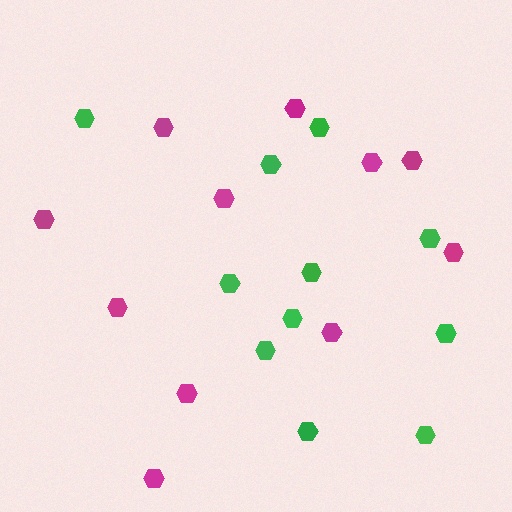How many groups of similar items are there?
There are 2 groups: one group of green hexagons (11) and one group of magenta hexagons (11).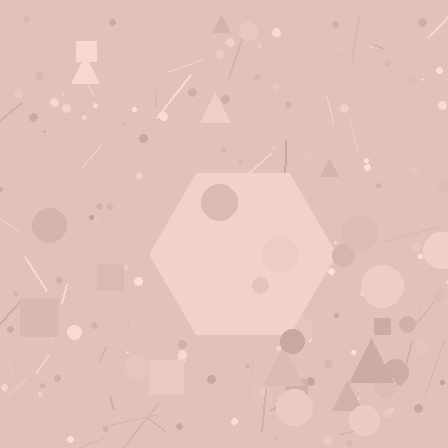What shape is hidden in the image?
A hexagon is hidden in the image.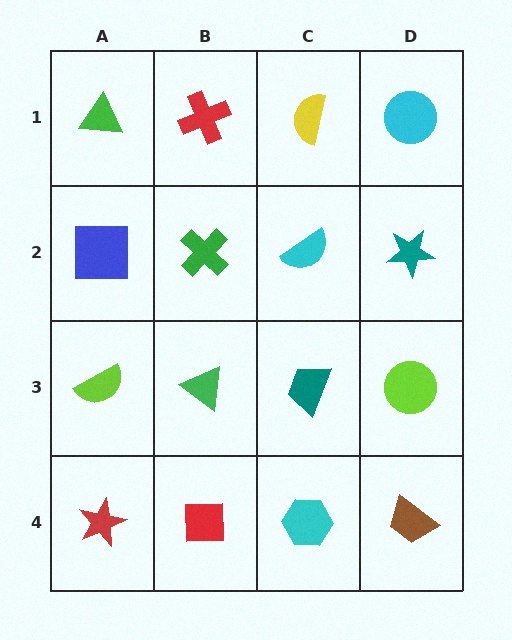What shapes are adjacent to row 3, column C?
A cyan semicircle (row 2, column C), a cyan hexagon (row 4, column C), a green triangle (row 3, column B), a lime circle (row 3, column D).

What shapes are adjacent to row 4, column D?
A lime circle (row 3, column D), a cyan hexagon (row 4, column C).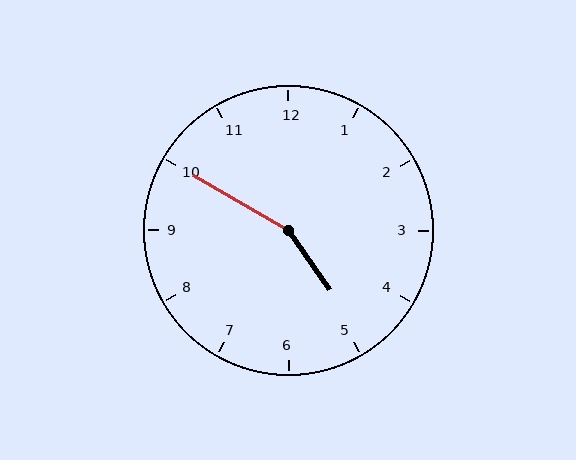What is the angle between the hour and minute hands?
Approximately 155 degrees.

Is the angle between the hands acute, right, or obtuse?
It is obtuse.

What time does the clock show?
4:50.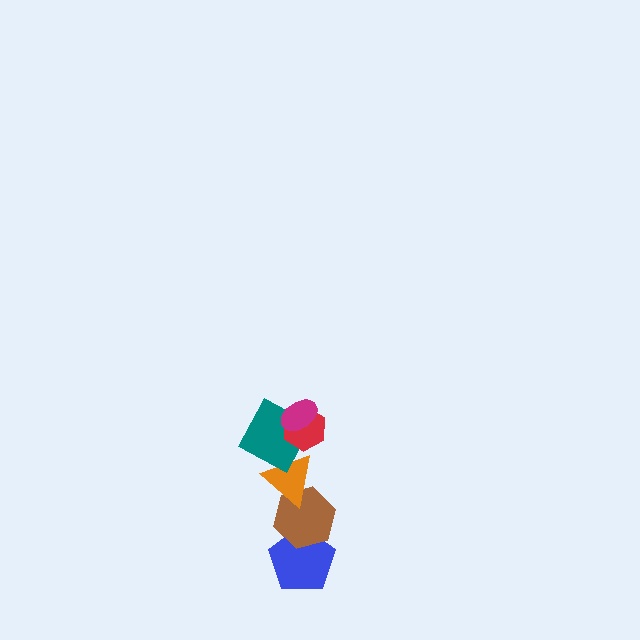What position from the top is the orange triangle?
The orange triangle is 4th from the top.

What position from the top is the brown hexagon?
The brown hexagon is 5th from the top.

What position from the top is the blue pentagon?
The blue pentagon is 6th from the top.